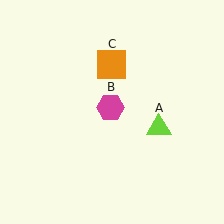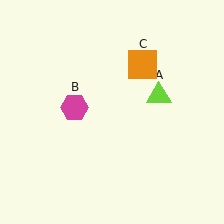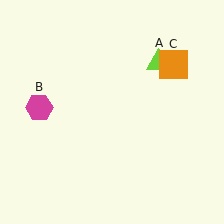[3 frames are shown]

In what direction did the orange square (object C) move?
The orange square (object C) moved right.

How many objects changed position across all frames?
3 objects changed position: lime triangle (object A), magenta hexagon (object B), orange square (object C).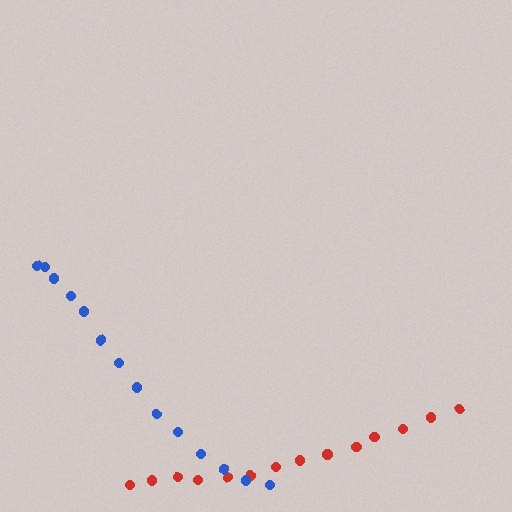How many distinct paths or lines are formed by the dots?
There are 2 distinct paths.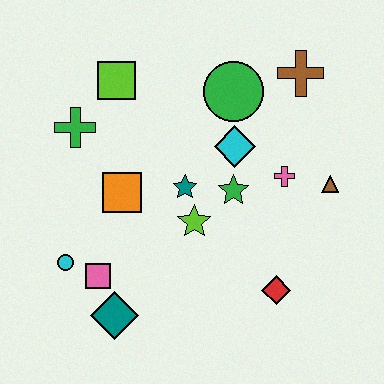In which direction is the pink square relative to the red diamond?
The pink square is to the left of the red diamond.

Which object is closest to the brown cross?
The green circle is closest to the brown cross.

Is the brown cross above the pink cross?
Yes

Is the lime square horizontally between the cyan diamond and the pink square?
Yes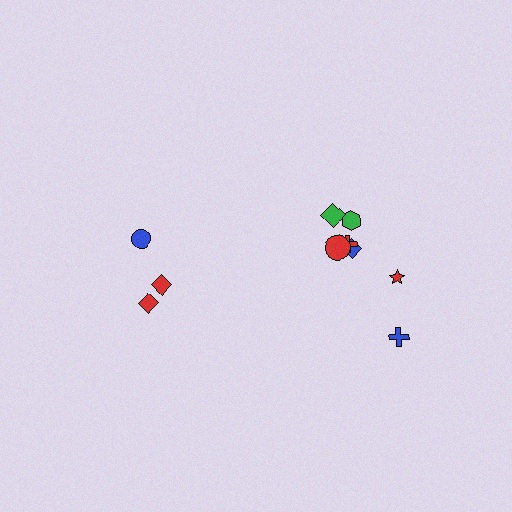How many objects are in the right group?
There are 7 objects.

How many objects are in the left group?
There are 3 objects.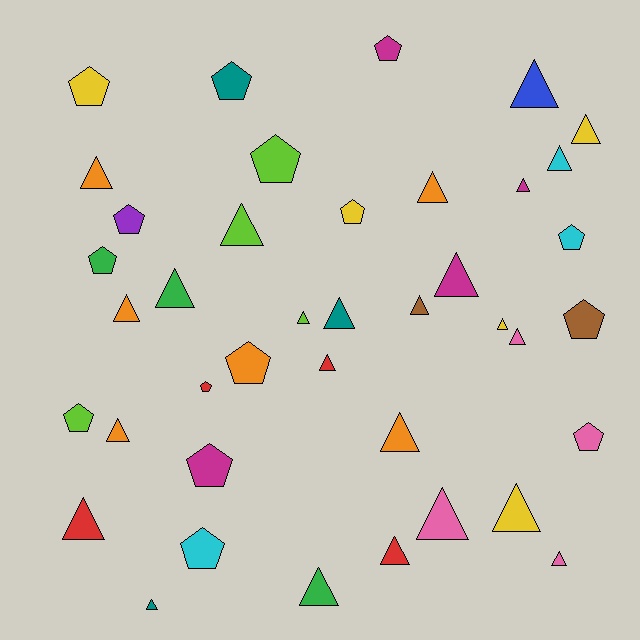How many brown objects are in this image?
There are 2 brown objects.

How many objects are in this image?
There are 40 objects.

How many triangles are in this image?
There are 25 triangles.